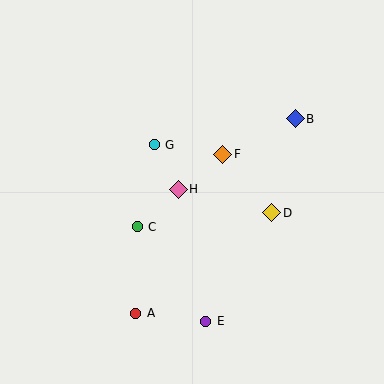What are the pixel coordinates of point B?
Point B is at (295, 119).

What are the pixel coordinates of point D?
Point D is at (272, 213).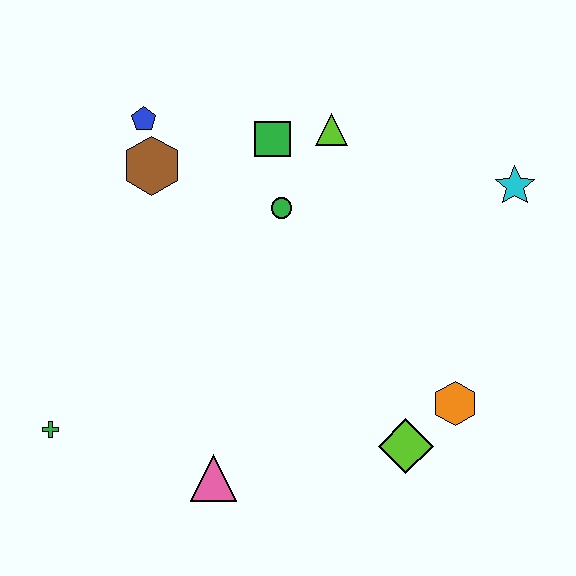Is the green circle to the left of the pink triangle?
No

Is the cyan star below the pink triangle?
No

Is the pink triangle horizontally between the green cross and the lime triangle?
Yes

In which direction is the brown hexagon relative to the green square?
The brown hexagon is to the left of the green square.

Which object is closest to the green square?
The lime triangle is closest to the green square.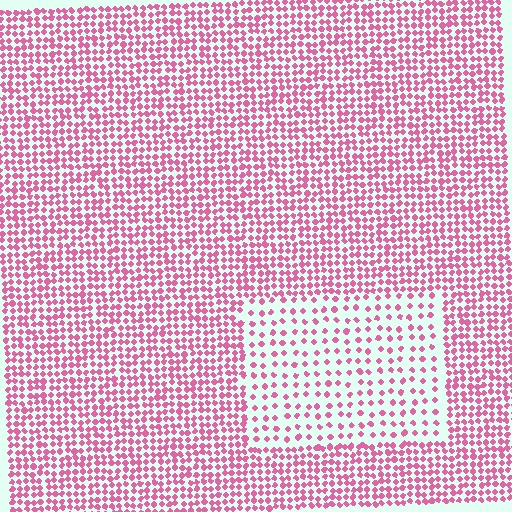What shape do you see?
I see a rectangle.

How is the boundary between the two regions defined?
The boundary is defined by a change in element density (approximately 2.2x ratio). All elements are the same color, size, and shape.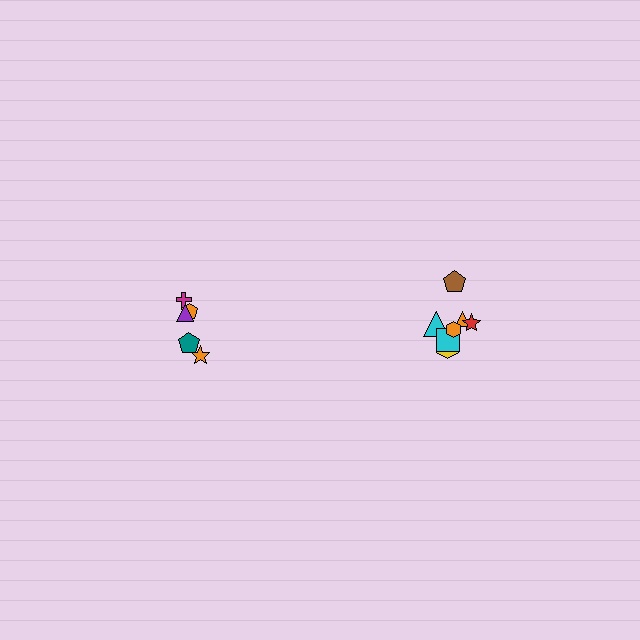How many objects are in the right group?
There are 7 objects.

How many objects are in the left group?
There are 5 objects.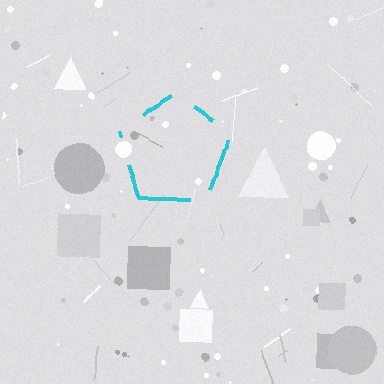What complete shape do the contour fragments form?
The contour fragments form a pentagon.